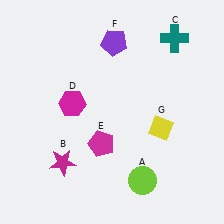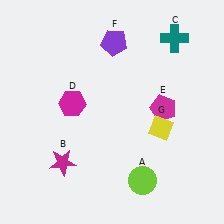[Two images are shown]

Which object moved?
The magenta pentagon (E) moved right.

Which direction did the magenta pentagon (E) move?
The magenta pentagon (E) moved right.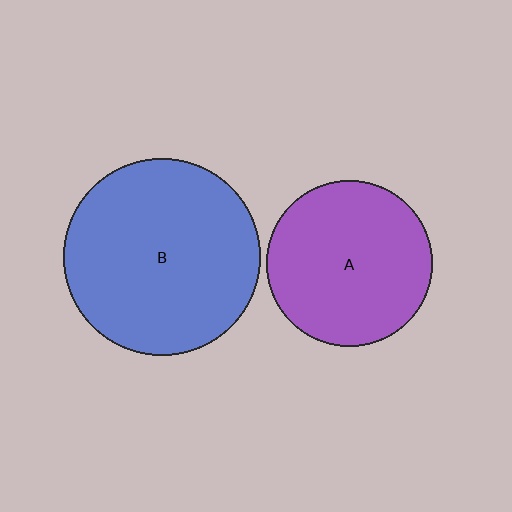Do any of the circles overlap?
No, none of the circles overlap.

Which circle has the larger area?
Circle B (blue).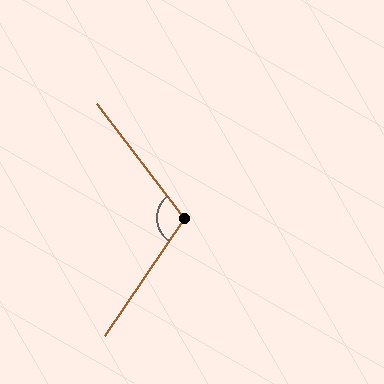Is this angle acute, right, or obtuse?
It is obtuse.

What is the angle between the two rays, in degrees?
Approximately 108 degrees.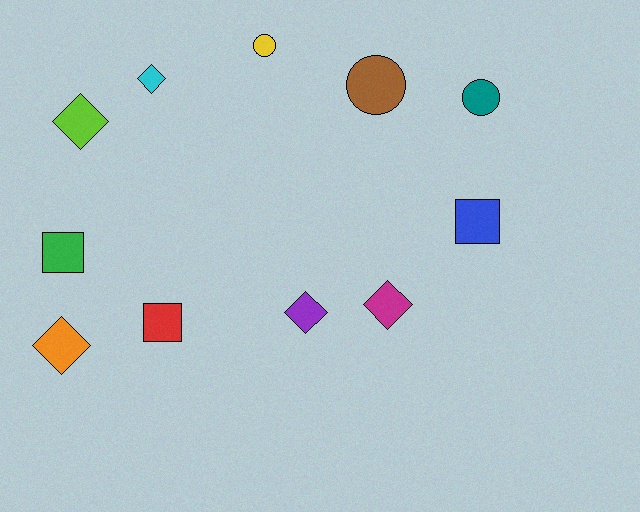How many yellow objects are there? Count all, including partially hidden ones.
There is 1 yellow object.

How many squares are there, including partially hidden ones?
There are 3 squares.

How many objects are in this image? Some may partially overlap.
There are 11 objects.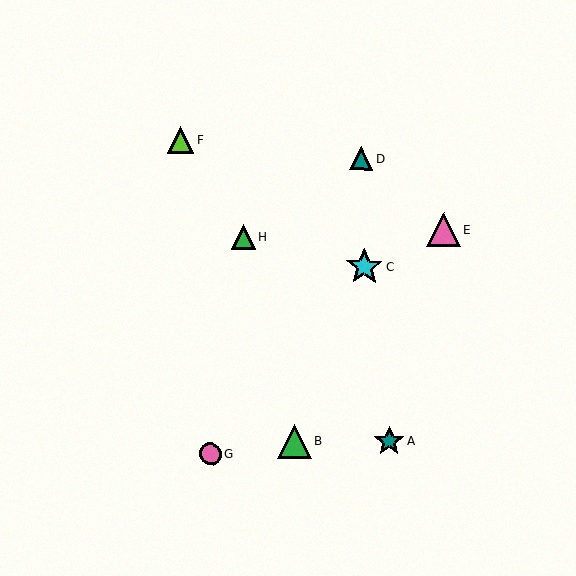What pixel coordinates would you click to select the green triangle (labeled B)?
Click at (294, 441) to select the green triangle B.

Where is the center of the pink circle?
The center of the pink circle is at (211, 454).